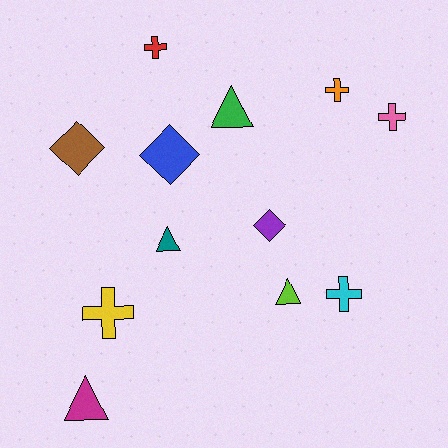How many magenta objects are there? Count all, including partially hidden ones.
There is 1 magenta object.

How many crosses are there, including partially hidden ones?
There are 5 crosses.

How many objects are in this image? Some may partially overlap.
There are 12 objects.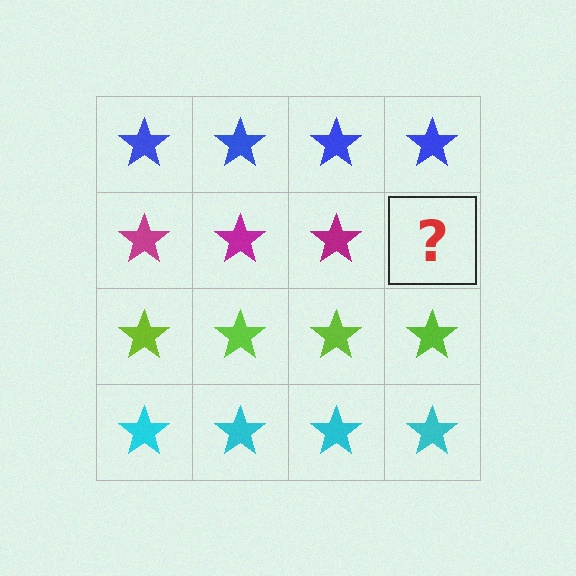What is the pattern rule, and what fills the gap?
The rule is that each row has a consistent color. The gap should be filled with a magenta star.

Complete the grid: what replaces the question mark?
The question mark should be replaced with a magenta star.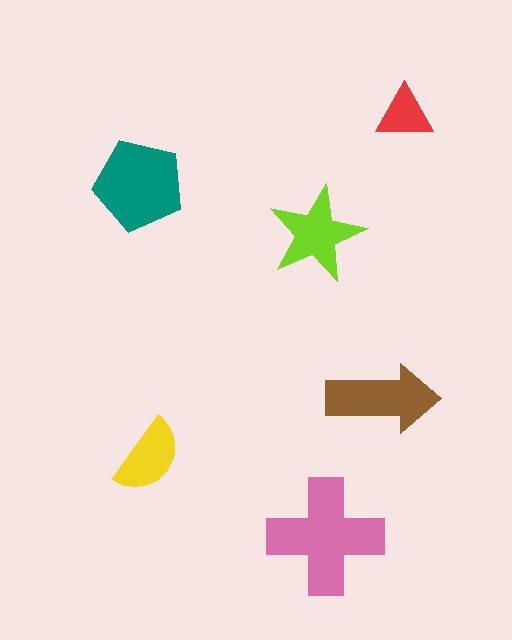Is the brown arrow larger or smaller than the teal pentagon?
Smaller.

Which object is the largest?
The pink cross.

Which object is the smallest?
The red triangle.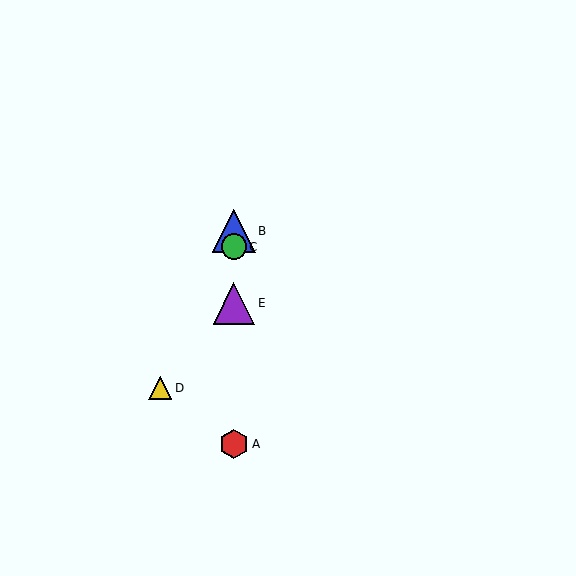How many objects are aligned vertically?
4 objects (A, B, C, E) are aligned vertically.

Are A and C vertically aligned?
Yes, both are at x≈234.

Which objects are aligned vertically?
Objects A, B, C, E are aligned vertically.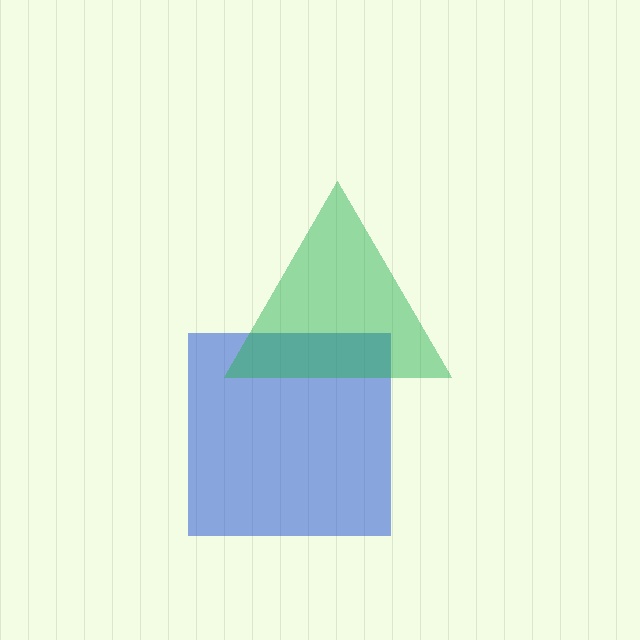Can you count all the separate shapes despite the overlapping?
Yes, there are 2 separate shapes.